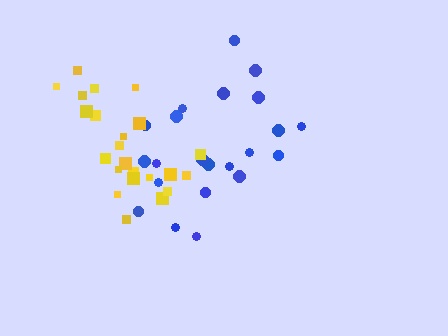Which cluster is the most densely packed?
Yellow.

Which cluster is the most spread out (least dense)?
Blue.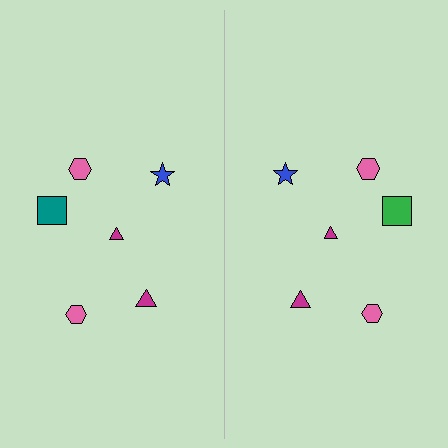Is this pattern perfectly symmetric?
No, the pattern is not perfectly symmetric. The green square on the right side breaks the symmetry — its mirror counterpart is teal.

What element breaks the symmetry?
The green square on the right side breaks the symmetry — its mirror counterpart is teal.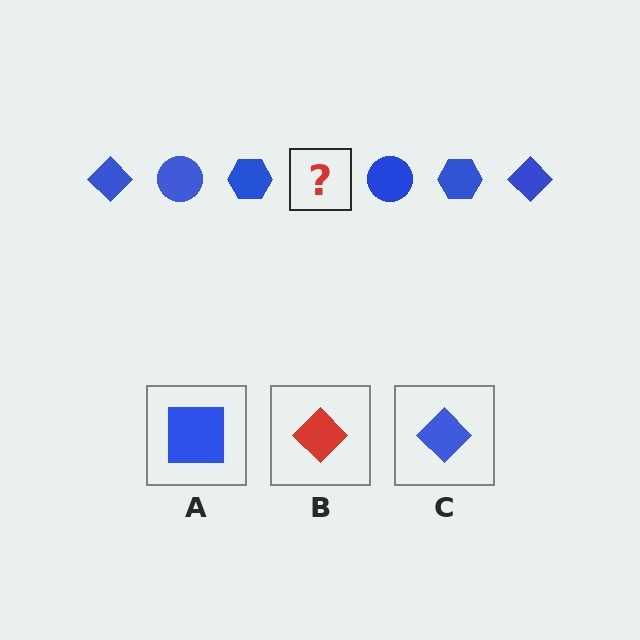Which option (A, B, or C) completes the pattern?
C.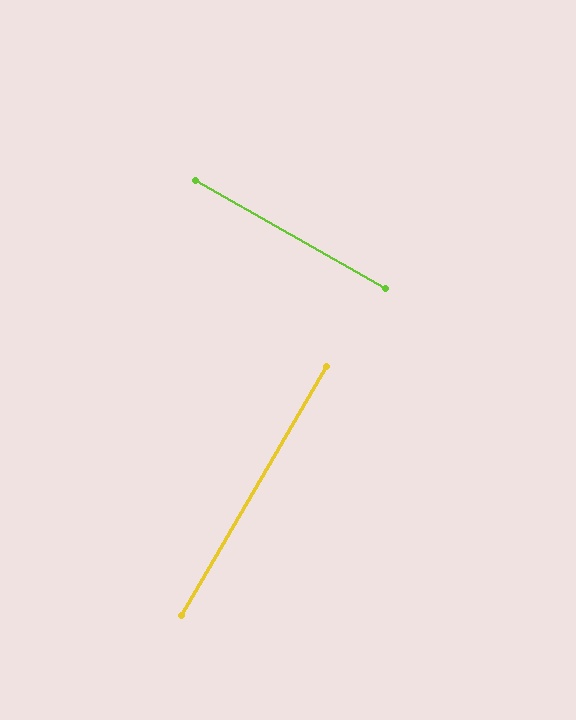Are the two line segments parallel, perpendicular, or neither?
Perpendicular — they meet at approximately 89°.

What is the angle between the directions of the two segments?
Approximately 89 degrees.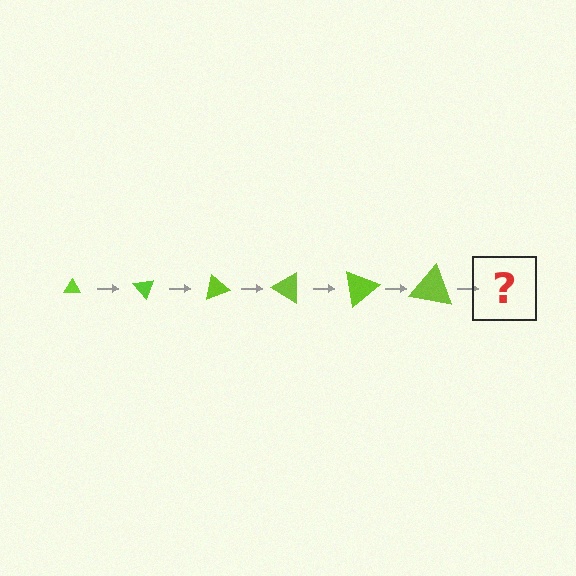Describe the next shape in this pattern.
It should be a triangle, larger than the previous one and rotated 300 degrees from the start.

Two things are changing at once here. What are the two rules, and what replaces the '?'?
The two rules are that the triangle grows larger each step and it rotates 50 degrees each step. The '?' should be a triangle, larger than the previous one and rotated 300 degrees from the start.